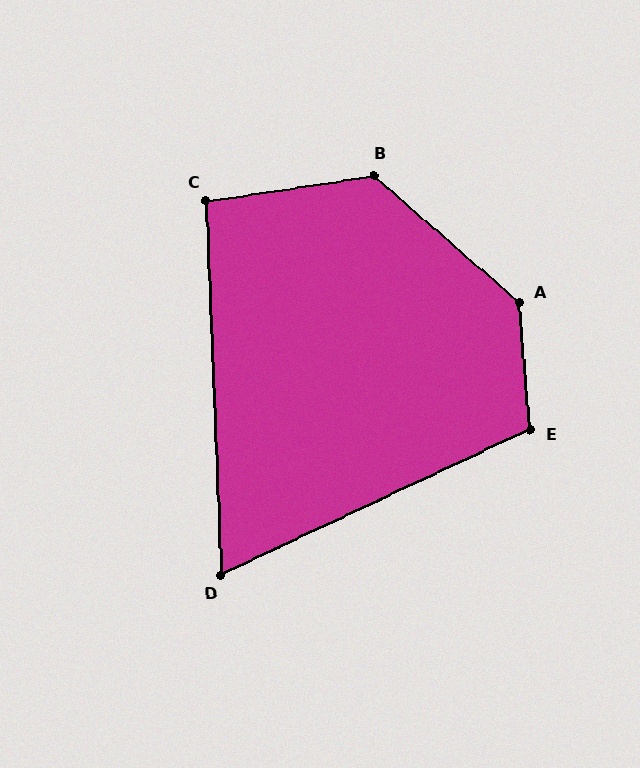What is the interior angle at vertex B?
Approximately 130 degrees (obtuse).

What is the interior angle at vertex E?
Approximately 110 degrees (obtuse).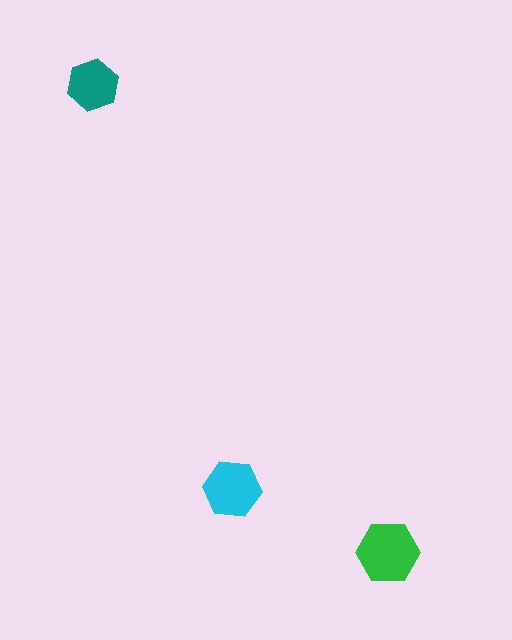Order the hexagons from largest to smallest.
the green one, the cyan one, the teal one.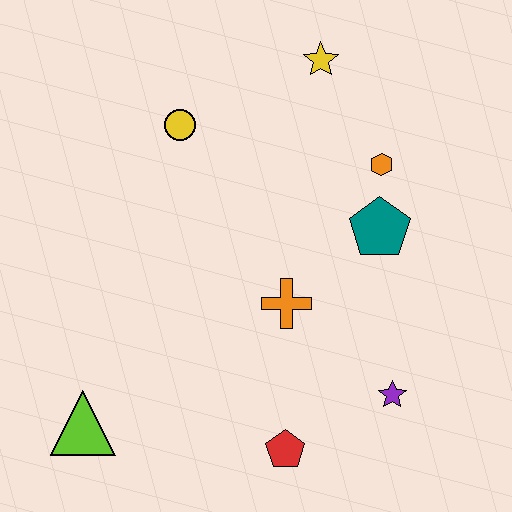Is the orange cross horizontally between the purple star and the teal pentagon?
No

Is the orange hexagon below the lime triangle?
No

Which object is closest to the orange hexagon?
The teal pentagon is closest to the orange hexagon.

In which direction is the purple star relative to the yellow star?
The purple star is below the yellow star.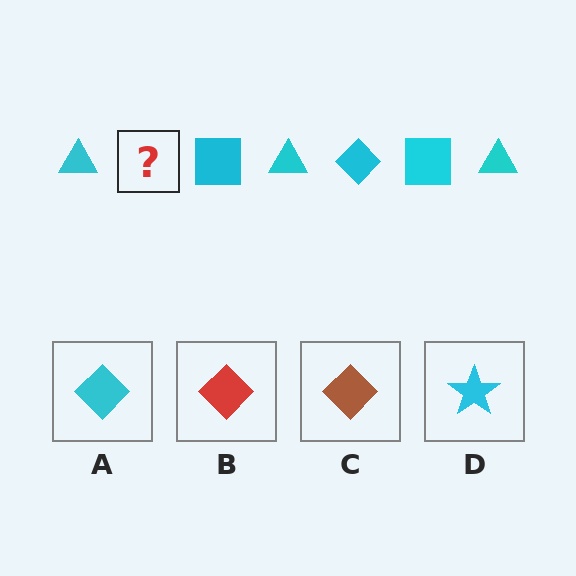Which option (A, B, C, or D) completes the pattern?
A.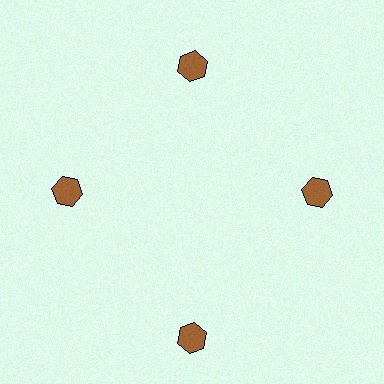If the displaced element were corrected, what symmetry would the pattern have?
It would have 4-fold rotational symmetry — the pattern would map onto itself every 90 degrees.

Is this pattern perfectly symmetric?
No. The 4 brown hexagons are arranged in a ring, but one element near the 6 o'clock position is pushed outward from the center, breaking the 4-fold rotational symmetry.